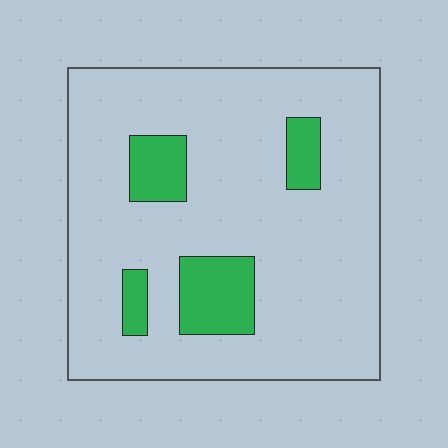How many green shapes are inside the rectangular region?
4.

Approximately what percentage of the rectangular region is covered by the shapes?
Approximately 15%.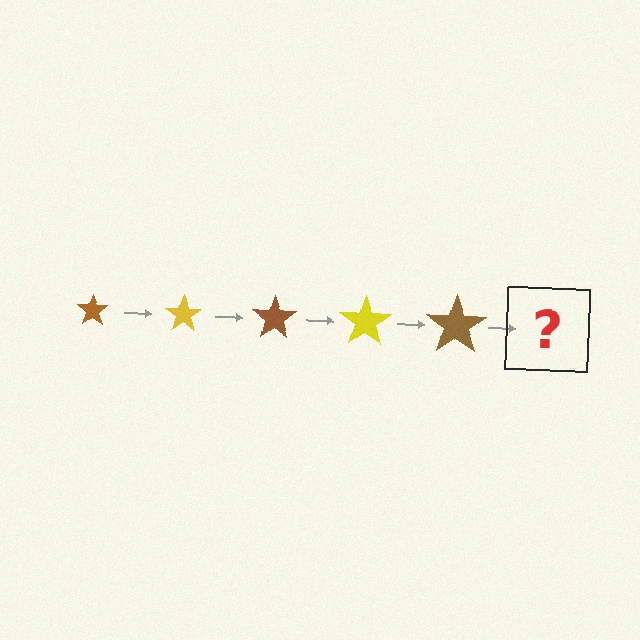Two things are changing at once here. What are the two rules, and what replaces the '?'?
The two rules are that the star grows larger each step and the color cycles through brown and yellow. The '?' should be a yellow star, larger than the previous one.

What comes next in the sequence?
The next element should be a yellow star, larger than the previous one.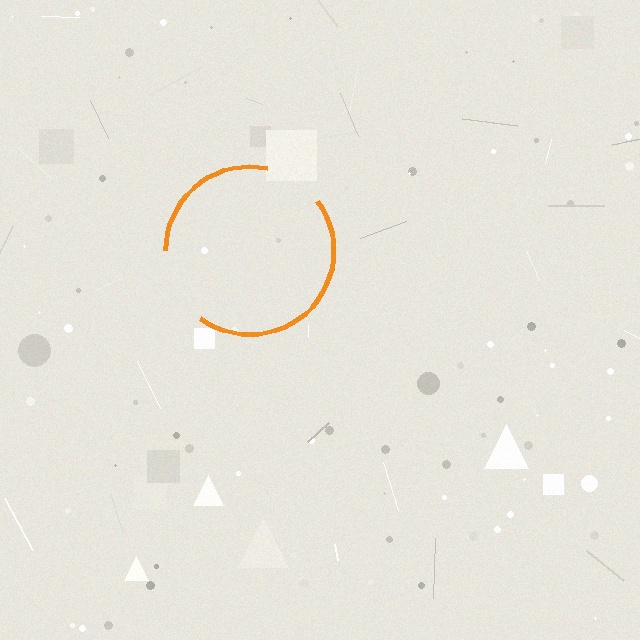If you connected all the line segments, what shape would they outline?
They would outline a circle.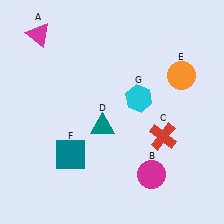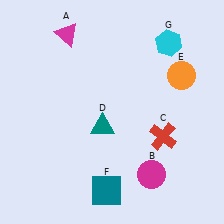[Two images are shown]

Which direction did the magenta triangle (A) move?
The magenta triangle (A) moved right.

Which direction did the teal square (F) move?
The teal square (F) moved down.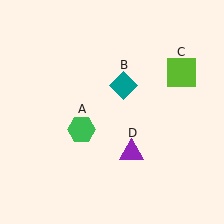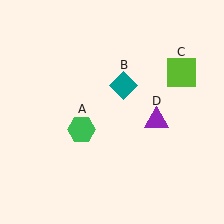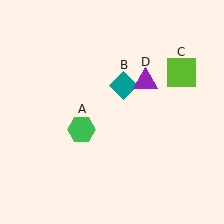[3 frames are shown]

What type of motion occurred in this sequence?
The purple triangle (object D) rotated counterclockwise around the center of the scene.